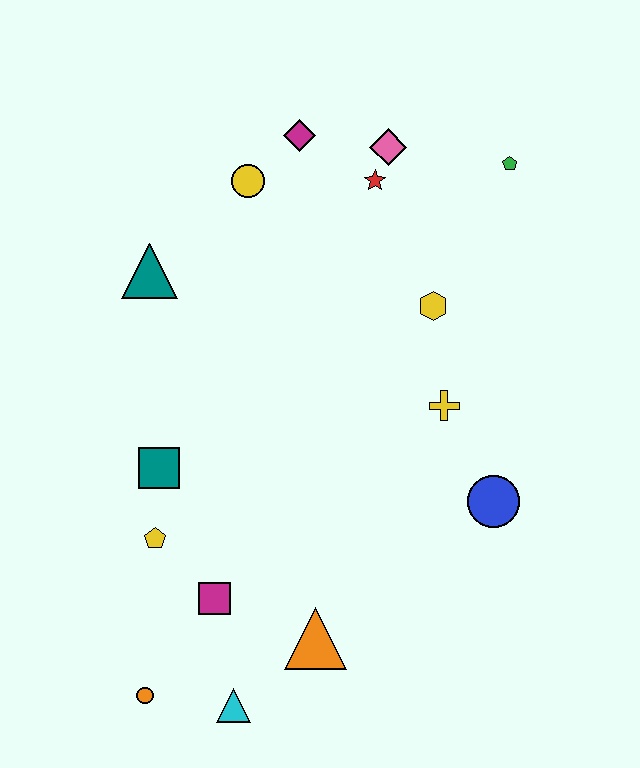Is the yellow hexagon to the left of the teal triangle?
No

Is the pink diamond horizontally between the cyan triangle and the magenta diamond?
No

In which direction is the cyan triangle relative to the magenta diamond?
The cyan triangle is below the magenta diamond.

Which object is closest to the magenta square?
The yellow pentagon is closest to the magenta square.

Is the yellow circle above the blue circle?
Yes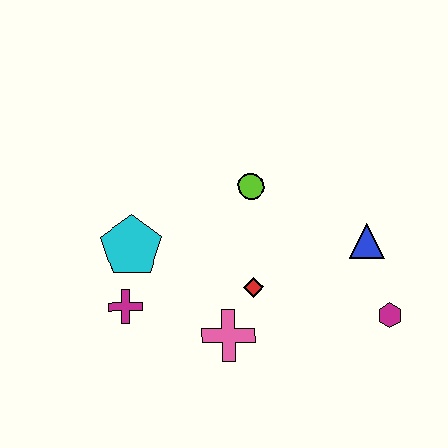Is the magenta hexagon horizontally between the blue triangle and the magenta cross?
No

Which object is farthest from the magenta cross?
The magenta hexagon is farthest from the magenta cross.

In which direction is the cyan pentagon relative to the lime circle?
The cyan pentagon is to the left of the lime circle.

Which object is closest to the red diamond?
The pink cross is closest to the red diamond.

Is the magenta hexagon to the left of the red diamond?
No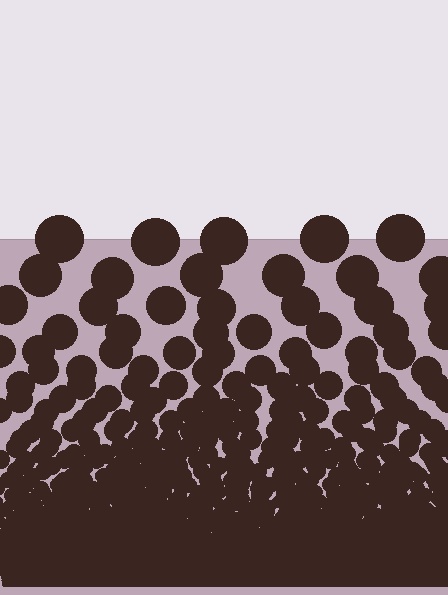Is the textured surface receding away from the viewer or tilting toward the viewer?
The surface appears to tilt toward the viewer. Texture elements get larger and sparser toward the top.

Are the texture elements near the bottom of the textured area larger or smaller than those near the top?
Smaller. The gradient is inverted — elements near the bottom are smaller and denser.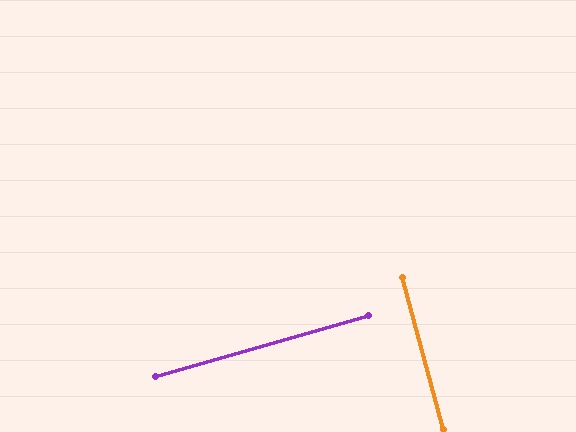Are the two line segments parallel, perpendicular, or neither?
Perpendicular — they meet at approximately 89°.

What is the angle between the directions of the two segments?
Approximately 89 degrees.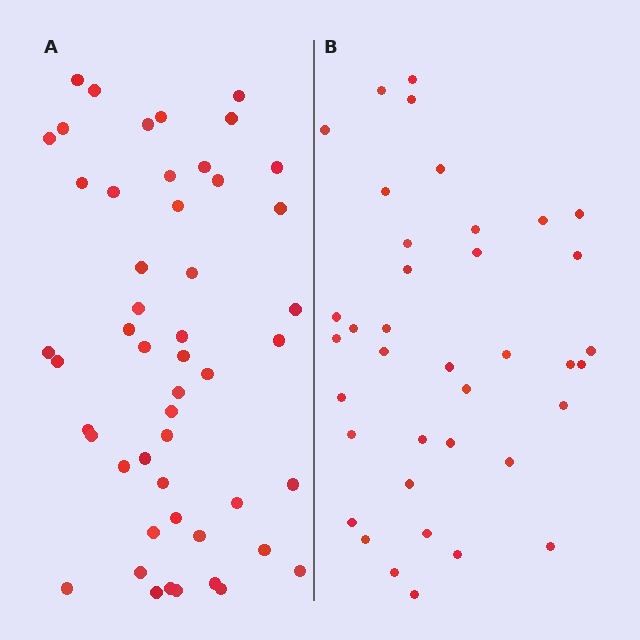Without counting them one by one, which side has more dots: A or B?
Region A (the left region) has more dots.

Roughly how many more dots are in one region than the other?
Region A has roughly 12 or so more dots than region B.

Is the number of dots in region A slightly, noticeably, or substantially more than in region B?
Region A has noticeably more, but not dramatically so. The ratio is roughly 1.3 to 1.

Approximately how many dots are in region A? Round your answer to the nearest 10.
About 50 dots.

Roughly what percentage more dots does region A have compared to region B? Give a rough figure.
About 30% more.